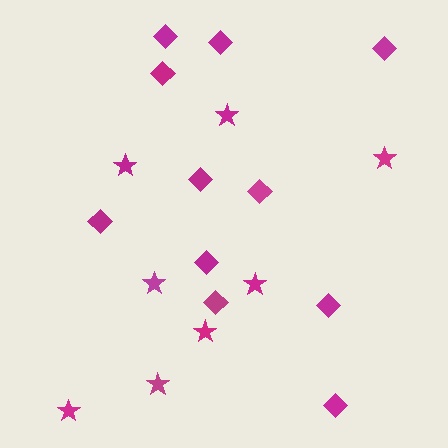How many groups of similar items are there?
There are 2 groups: one group of diamonds (11) and one group of stars (8).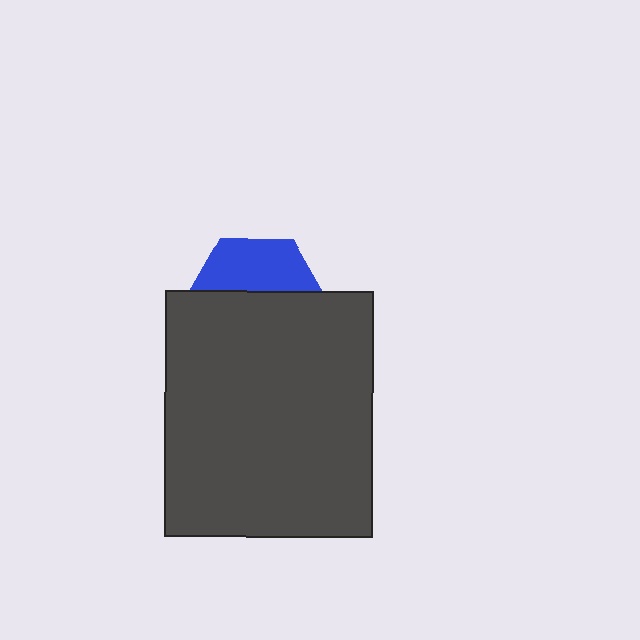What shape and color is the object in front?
The object in front is a dark gray rectangle.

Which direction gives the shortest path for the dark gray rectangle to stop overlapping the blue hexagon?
Moving down gives the shortest separation.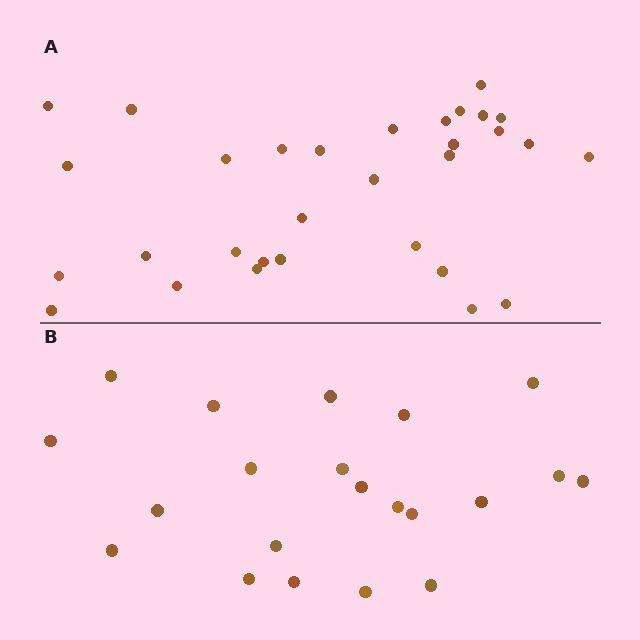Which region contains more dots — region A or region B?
Region A (the top region) has more dots.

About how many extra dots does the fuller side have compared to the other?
Region A has roughly 10 or so more dots than region B.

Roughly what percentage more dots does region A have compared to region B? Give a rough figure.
About 50% more.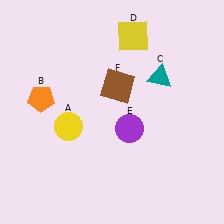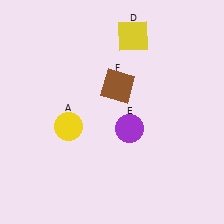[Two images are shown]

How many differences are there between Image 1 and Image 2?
There are 2 differences between the two images.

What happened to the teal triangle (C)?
The teal triangle (C) was removed in Image 2. It was in the top-right area of Image 1.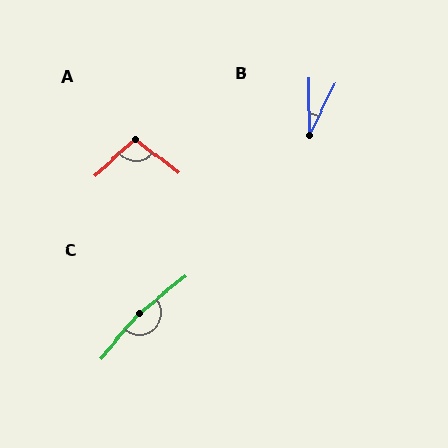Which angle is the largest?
C, at approximately 169 degrees.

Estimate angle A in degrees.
Approximately 101 degrees.